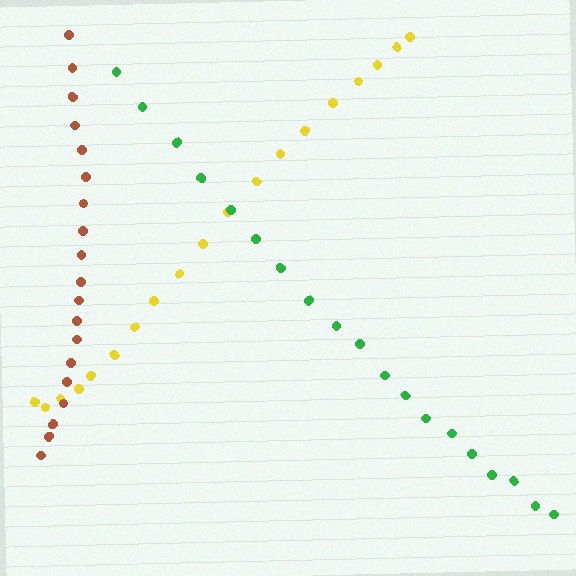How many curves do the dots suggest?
There are 3 distinct paths.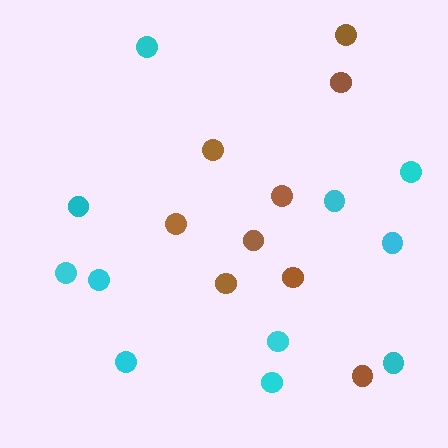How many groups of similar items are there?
There are 2 groups: one group of cyan circles (11) and one group of brown circles (9).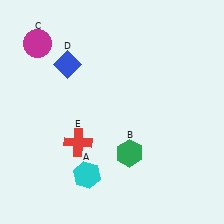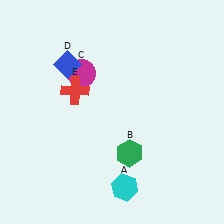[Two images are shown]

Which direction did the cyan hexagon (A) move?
The cyan hexagon (A) moved right.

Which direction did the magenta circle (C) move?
The magenta circle (C) moved right.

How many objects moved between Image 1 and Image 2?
3 objects moved between the two images.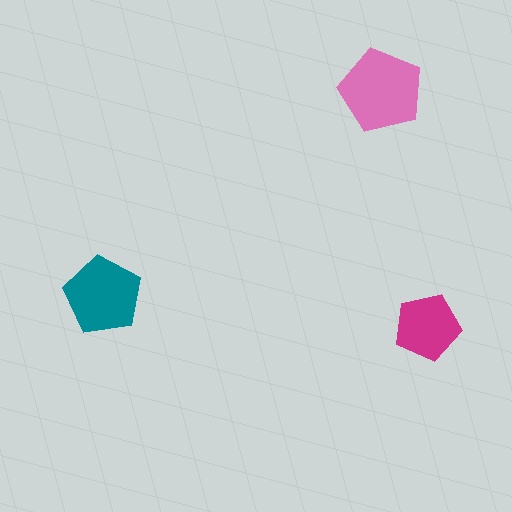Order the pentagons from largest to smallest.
the pink one, the teal one, the magenta one.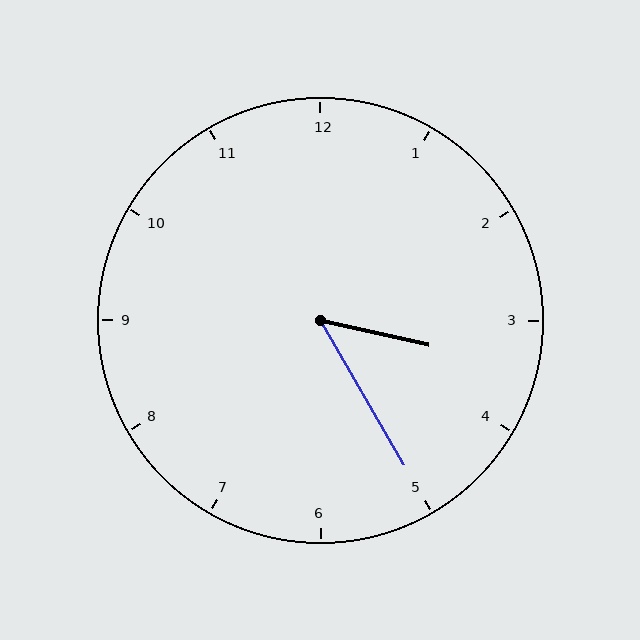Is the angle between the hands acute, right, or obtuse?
It is acute.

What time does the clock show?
3:25.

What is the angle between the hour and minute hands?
Approximately 48 degrees.